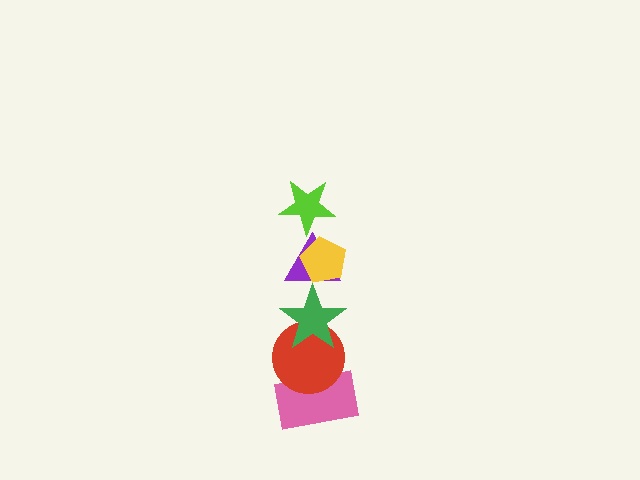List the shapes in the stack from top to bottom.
From top to bottom: the lime star, the yellow pentagon, the purple triangle, the green star, the red circle, the pink rectangle.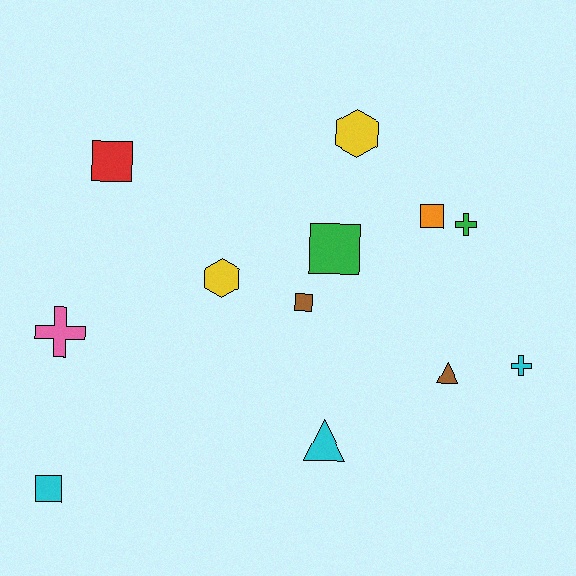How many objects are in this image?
There are 12 objects.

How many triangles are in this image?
There are 2 triangles.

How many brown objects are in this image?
There are 2 brown objects.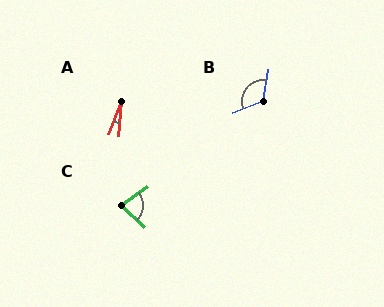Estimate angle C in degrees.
Approximately 79 degrees.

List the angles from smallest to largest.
A (17°), C (79°), B (121°).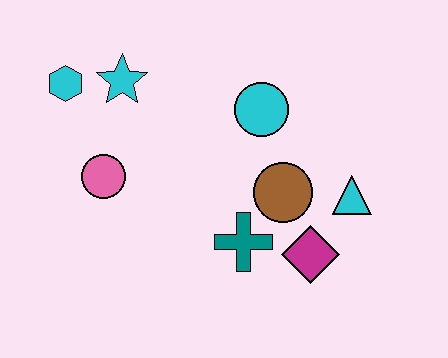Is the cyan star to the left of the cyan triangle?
Yes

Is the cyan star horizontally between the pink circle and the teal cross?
Yes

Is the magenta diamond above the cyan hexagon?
No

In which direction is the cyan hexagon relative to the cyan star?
The cyan hexagon is to the left of the cyan star.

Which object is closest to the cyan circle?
The brown circle is closest to the cyan circle.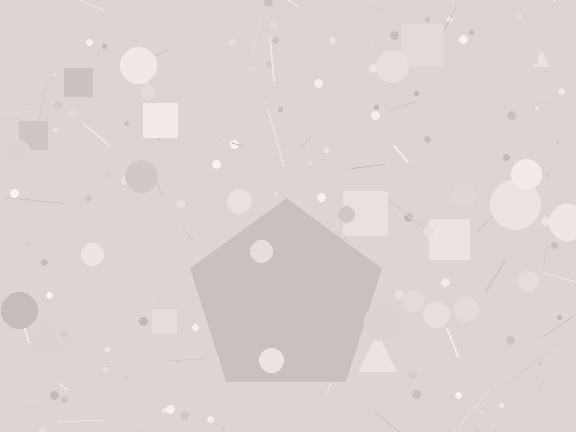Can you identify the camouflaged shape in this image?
The camouflaged shape is a pentagon.